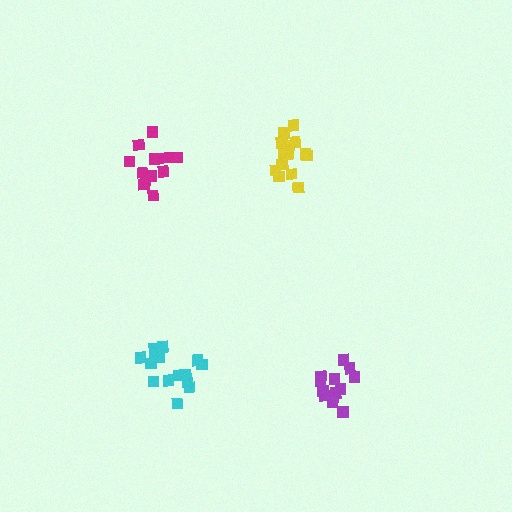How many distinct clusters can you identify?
There are 4 distinct clusters.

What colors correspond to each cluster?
The clusters are colored: yellow, purple, cyan, magenta.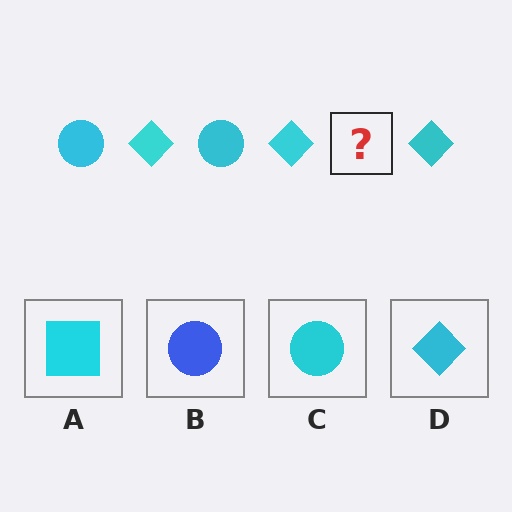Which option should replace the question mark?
Option C.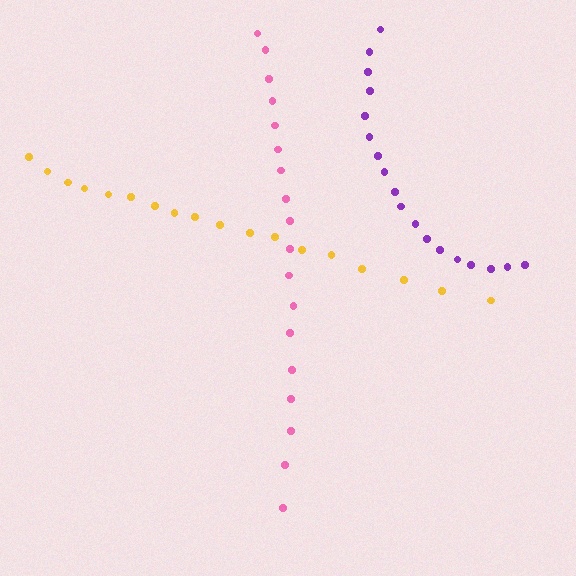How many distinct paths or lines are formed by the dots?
There are 3 distinct paths.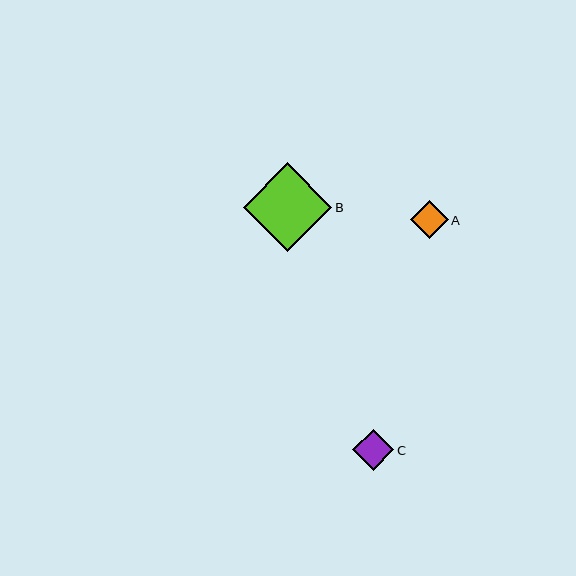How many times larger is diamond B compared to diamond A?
Diamond B is approximately 2.3 times the size of diamond A.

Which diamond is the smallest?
Diamond A is the smallest with a size of approximately 38 pixels.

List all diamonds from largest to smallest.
From largest to smallest: B, C, A.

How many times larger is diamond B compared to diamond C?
Diamond B is approximately 2.1 times the size of diamond C.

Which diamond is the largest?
Diamond B is the largest with a size of approximately 88 pixels.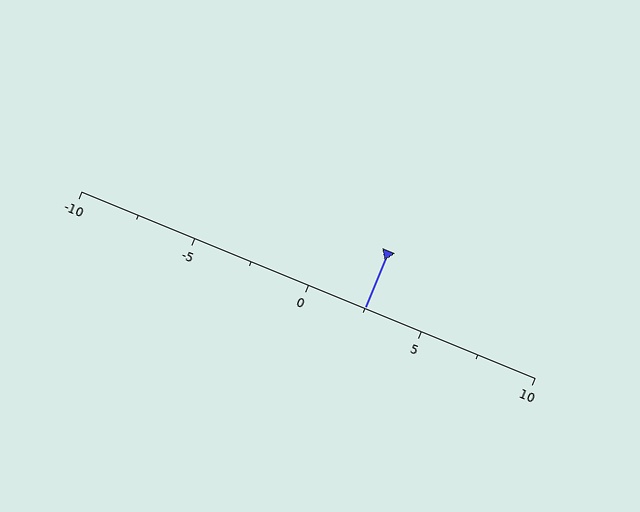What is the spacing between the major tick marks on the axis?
The major ticks are spaced 5 apart.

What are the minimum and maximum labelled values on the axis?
The axis runs from -10 to 10.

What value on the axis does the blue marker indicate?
The marker indicates approximately 2.5.